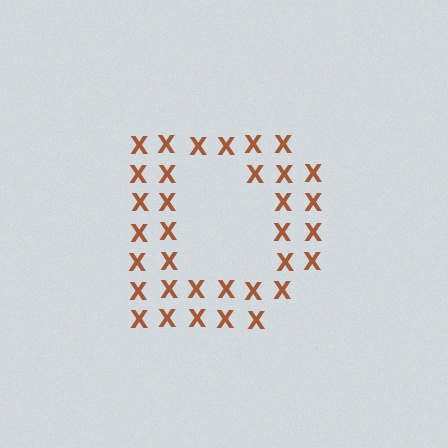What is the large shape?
The large shape is the letter D.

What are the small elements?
The small elements are letter X's.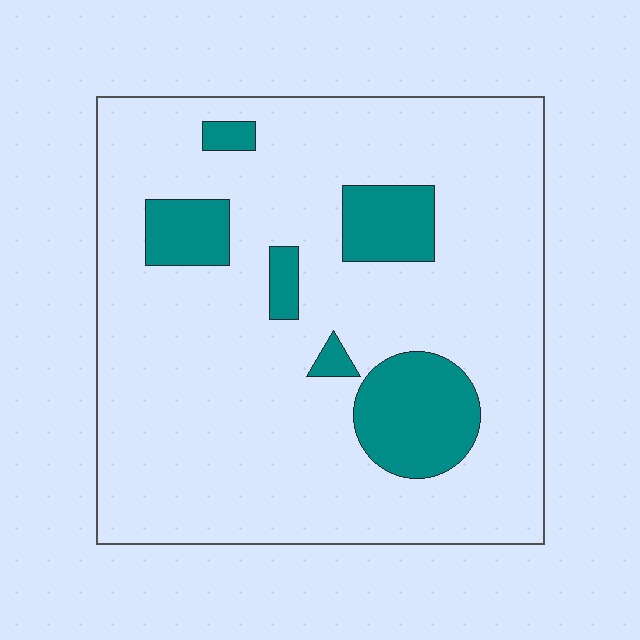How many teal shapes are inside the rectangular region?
6.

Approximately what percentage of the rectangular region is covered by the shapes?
Approximately 15%.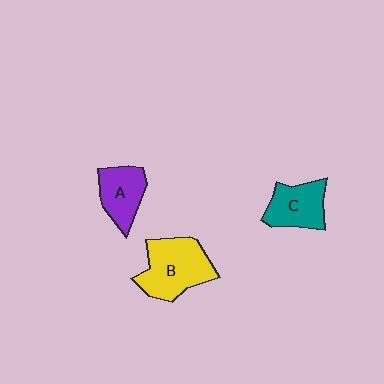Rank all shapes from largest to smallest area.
From largest to smallest: B (yellow), C (teal), A (purple).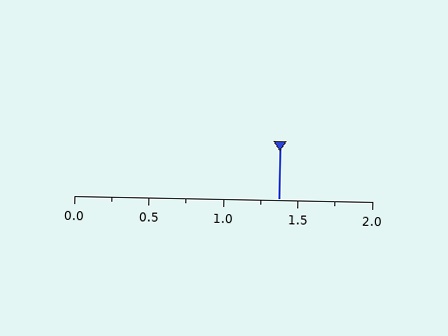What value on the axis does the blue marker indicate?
The marker indicates approximately 1.38.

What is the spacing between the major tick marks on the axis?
The major ticks are spaced 0.5 apart.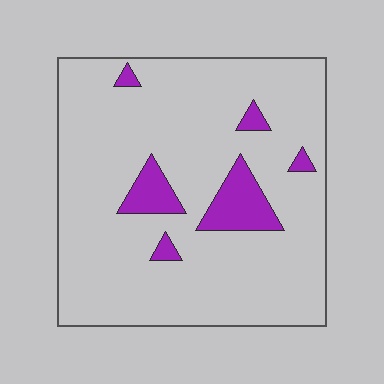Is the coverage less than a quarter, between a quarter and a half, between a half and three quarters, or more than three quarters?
Less than a quarter.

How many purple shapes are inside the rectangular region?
6.